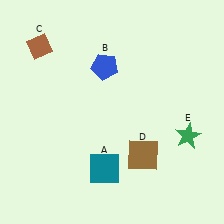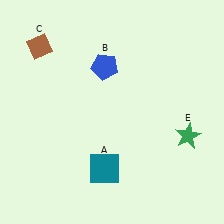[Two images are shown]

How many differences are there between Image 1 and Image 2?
There is 1 difference between the two images.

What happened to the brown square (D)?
The brown square (D) was removed in Image 2. It was in the bottom-right area of Image 1.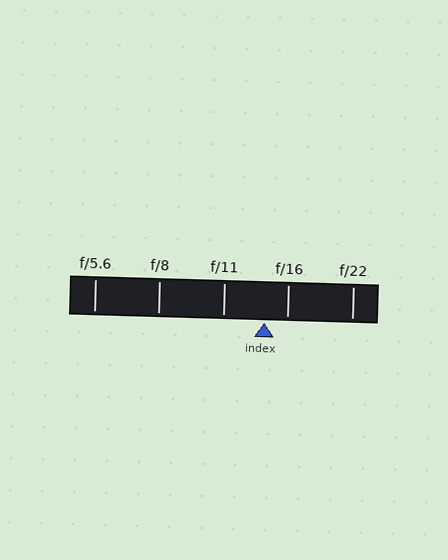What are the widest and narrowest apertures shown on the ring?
The widest aperture shown is f/5.6 and the narrowest is f/22.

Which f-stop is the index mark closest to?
The index mark is closest to f/16.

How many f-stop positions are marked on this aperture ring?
There are 5 f-stop positions marked.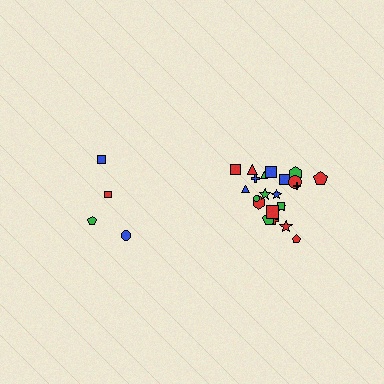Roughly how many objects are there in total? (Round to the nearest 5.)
Roughly 25 objects in total.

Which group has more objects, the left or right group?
The right group.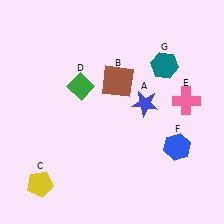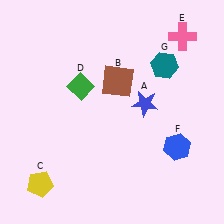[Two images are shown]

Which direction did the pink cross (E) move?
The pink cross (E) moved up.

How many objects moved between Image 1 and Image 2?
1 object moved between the two images.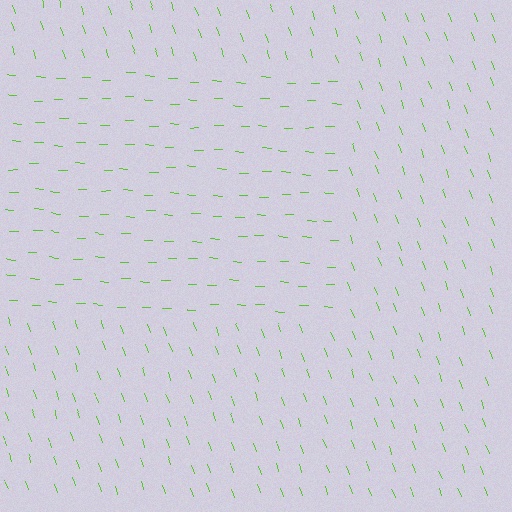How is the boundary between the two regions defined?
The boundary is defined purely by a change in line orientation (approximately 68 degrees difference). All lines are the same color and thickness.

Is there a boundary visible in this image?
Yes, there is a texture boundary formed by a change in line orientation.